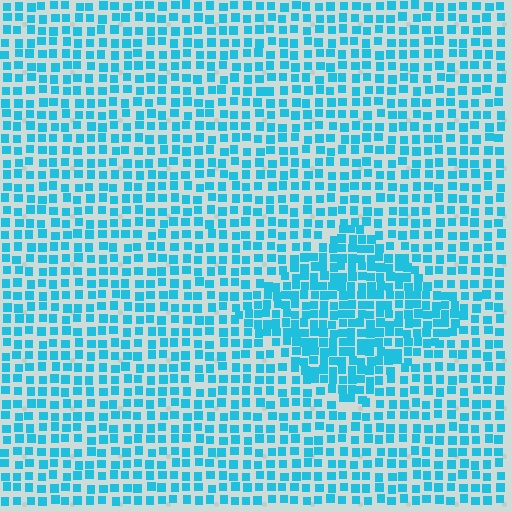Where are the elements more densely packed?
The elements are more densely packed inside the diamond boundary.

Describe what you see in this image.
The image contains small cyan elements arranged at two different densities. A diamond-shaped region is visible where the elements are more densely packed than the surrounding area.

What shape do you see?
I see a diamond.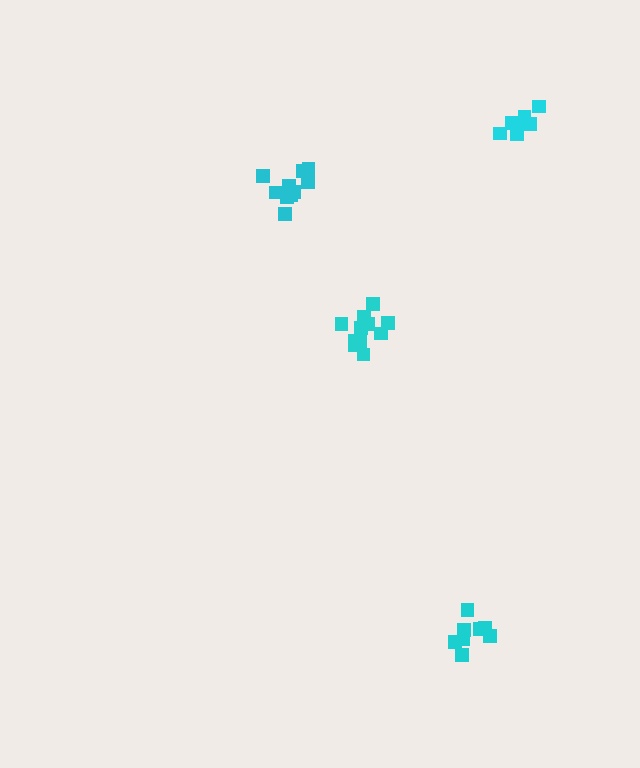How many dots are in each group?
Group 1: 11 dots, Group 2: 8 dots, Group 3: 10 dots, Group 4: 7 dots (36 total).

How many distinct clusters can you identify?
There are 4 distinct clusters.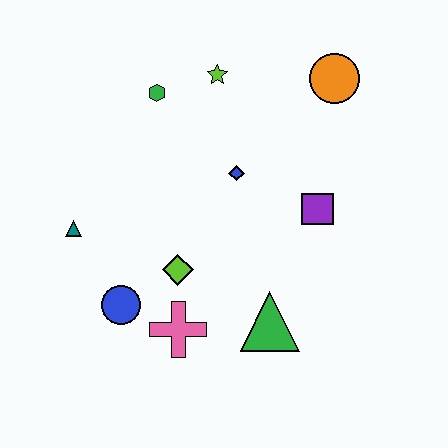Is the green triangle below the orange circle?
Yes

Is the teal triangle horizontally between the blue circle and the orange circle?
No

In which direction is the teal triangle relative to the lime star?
The teal triangle is below the lime star.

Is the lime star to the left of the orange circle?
Yes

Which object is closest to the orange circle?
The lime star is closest to the orange circle.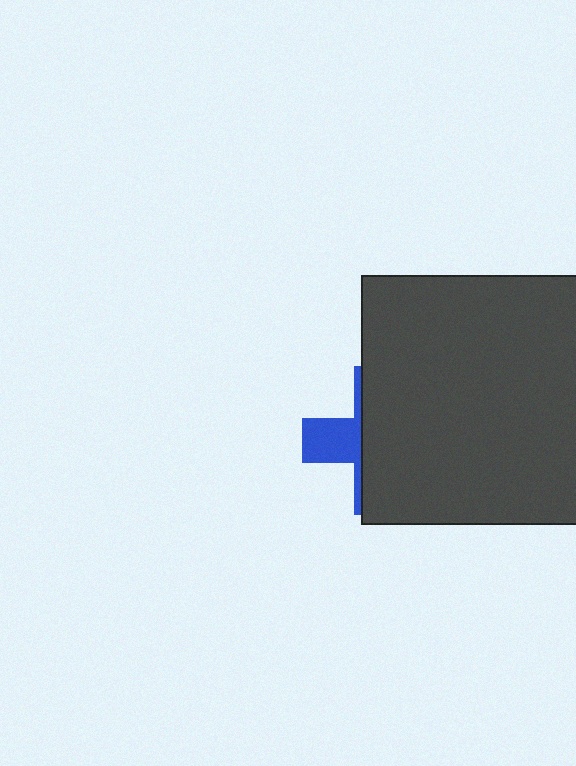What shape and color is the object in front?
The object in front is a dark gray square.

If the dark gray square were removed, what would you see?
You would see the complete blue cross.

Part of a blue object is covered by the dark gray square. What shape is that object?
It is a cross.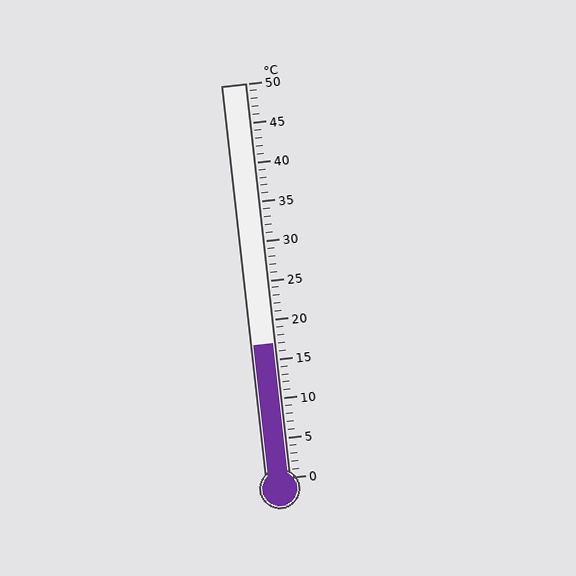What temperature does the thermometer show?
The thermometer shows approximately 17°C.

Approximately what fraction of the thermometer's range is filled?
The thermometer is filled to approximately 35% of its range.